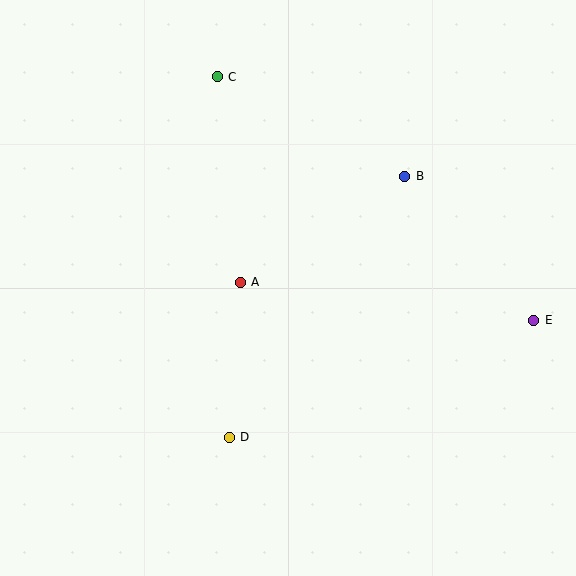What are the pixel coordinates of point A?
Point A is at (240, 282).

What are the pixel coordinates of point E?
Point E is at (534, 320).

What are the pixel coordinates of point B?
Point B is at (405, 176).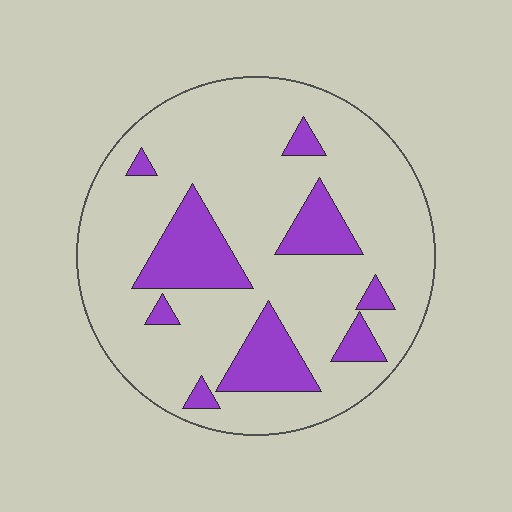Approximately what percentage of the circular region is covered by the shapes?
Approximately 20%.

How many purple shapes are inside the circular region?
9.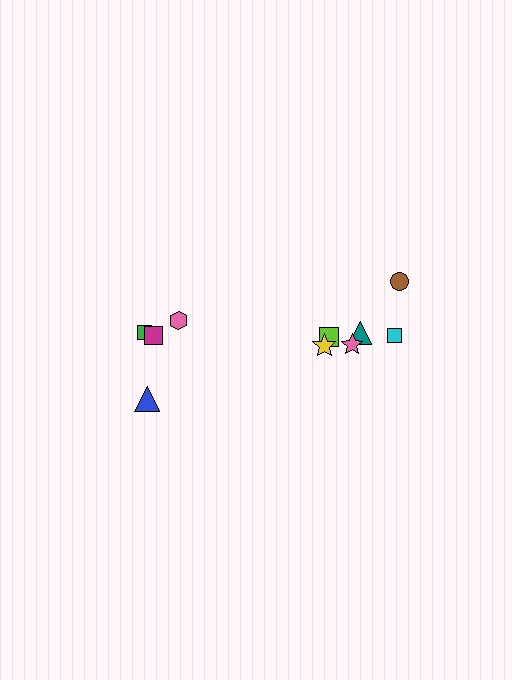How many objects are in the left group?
There are 4 objects.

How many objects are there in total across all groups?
There are 10 objects.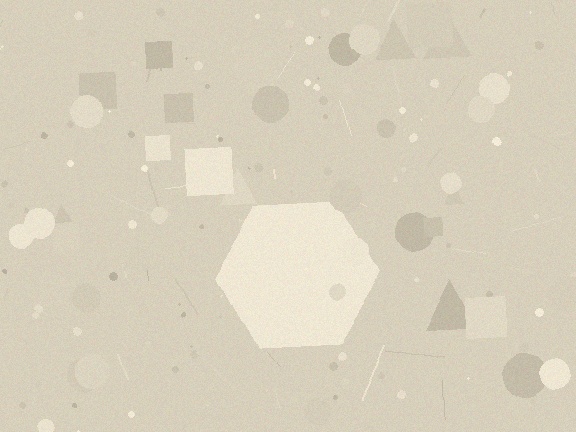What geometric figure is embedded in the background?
A hexagon is embedded in the background.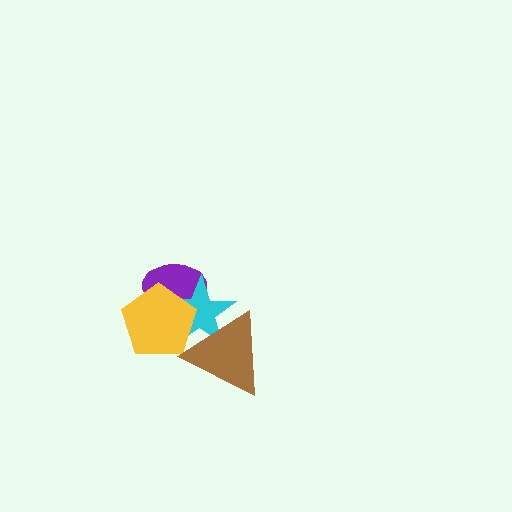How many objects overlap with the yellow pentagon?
3 objects overlap with the yellow pentagon.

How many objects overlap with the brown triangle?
2 objects overlap with the brown triangle.